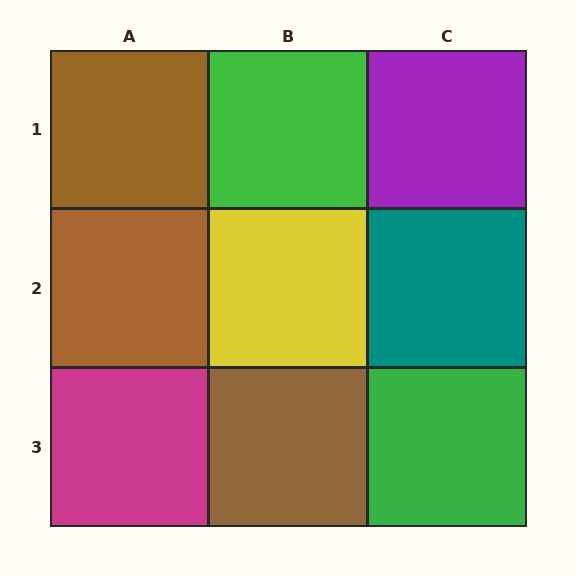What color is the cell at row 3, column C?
Green.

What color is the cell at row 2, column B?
Yellow.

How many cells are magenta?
1 cell is magenta.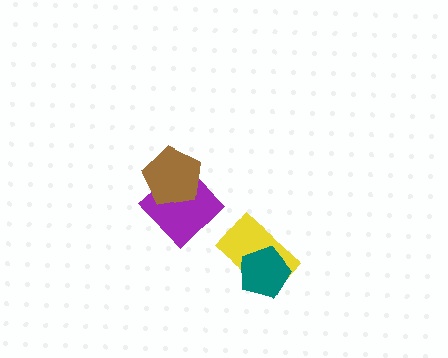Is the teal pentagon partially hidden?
No, no other shape covers it.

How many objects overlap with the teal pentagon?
1 object overlaps with the teal pentagon.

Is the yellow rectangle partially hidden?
Yes, it is partially covered by another shape.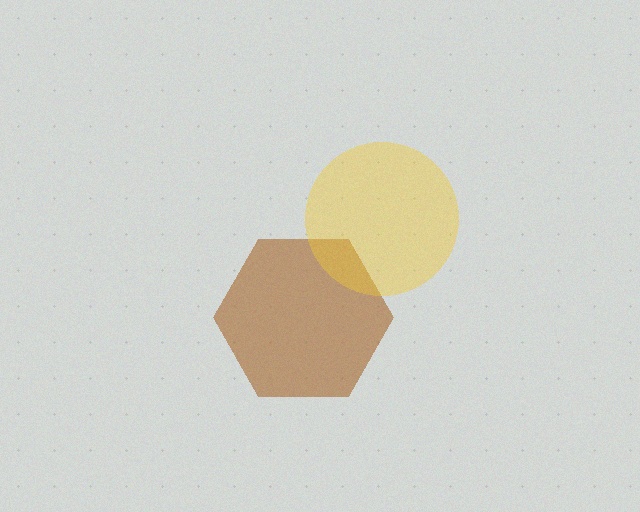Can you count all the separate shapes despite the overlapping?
Yes, there are 2 separate shapes.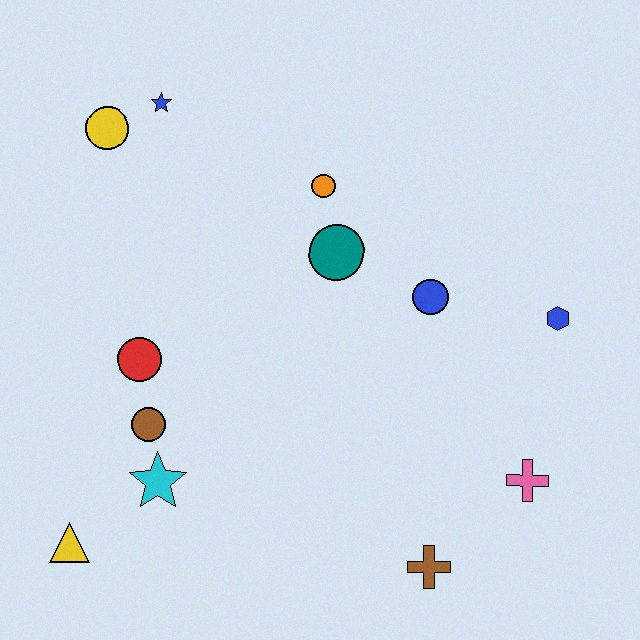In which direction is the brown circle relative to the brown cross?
The brown circle is to the left of the brown cross.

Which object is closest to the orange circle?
The teal circle is closest to the orange circle.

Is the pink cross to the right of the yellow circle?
Yes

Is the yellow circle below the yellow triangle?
No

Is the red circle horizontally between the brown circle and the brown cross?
No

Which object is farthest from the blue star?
The brown cross is farthest from the blue star.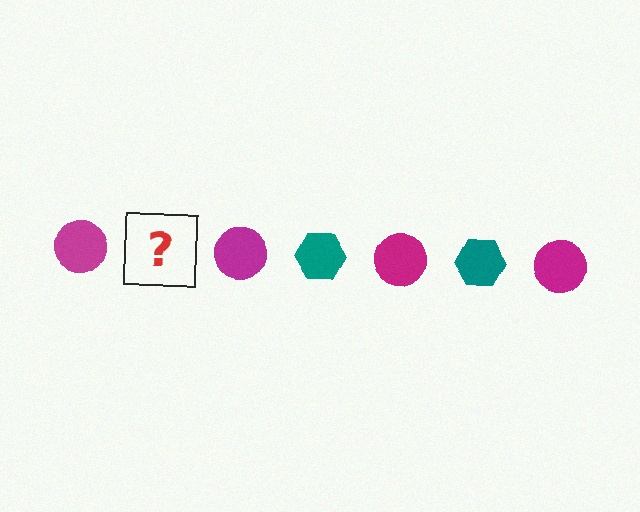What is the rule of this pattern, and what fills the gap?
The rule is that the pattern alternates between magenta circle and teal hexagon. The gap should be filled with a teal hexagon.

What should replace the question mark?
The question mark should be replaced with a teal hexagon.